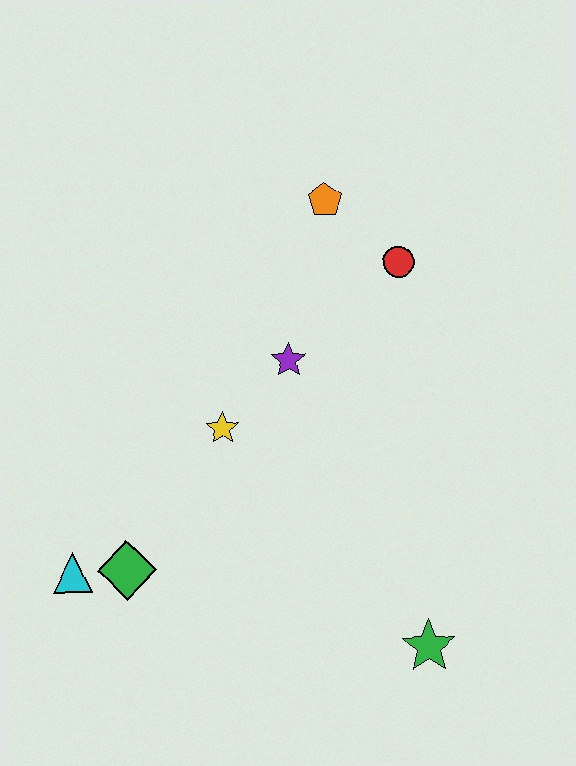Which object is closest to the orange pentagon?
The red circle is closest to the orange pentagon.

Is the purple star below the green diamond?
No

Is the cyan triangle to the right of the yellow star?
No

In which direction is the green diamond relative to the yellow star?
The green diamond is below the yellow star.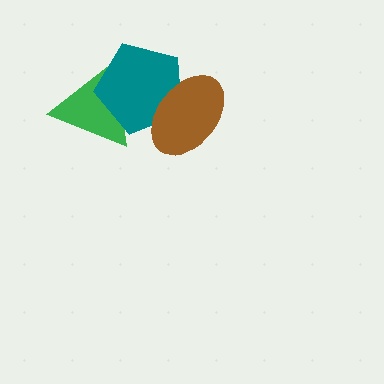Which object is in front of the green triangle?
The teal pentagon is in front of the green triangle.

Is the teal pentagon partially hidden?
Yes, it is partially covered by another shape.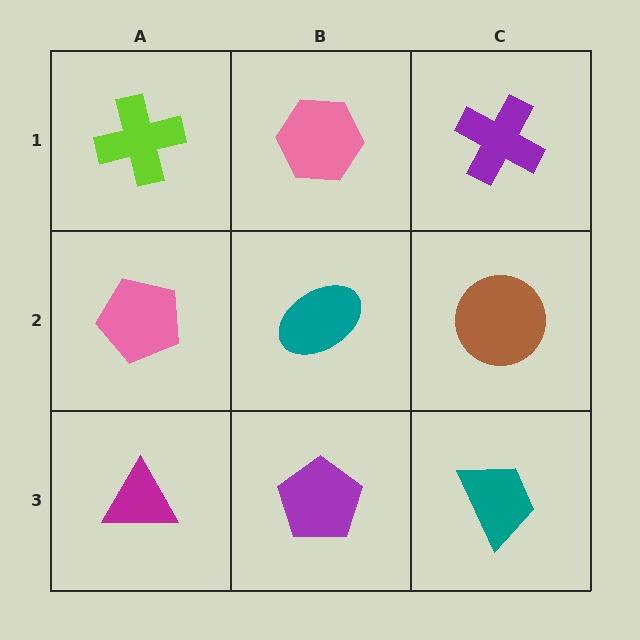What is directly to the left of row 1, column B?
A lime cross.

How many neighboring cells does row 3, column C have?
2.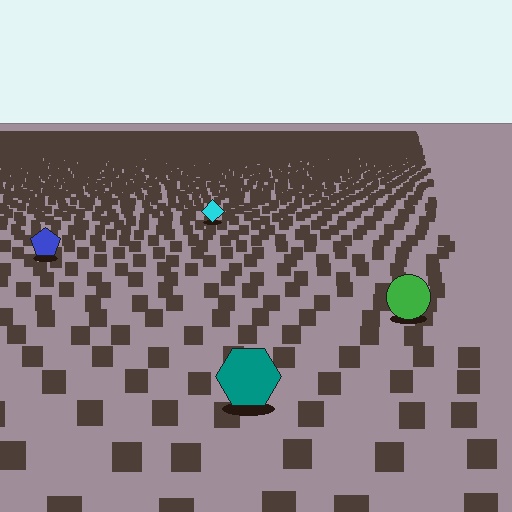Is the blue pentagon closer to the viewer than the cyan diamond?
Yes. The blue pentagon is closer — you can tell from the texture gradient: the ground texture is coarser near it.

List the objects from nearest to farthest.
From nearest to farthest: the teal hexagon, the green circle, the blue pentagon, the cyan diamond.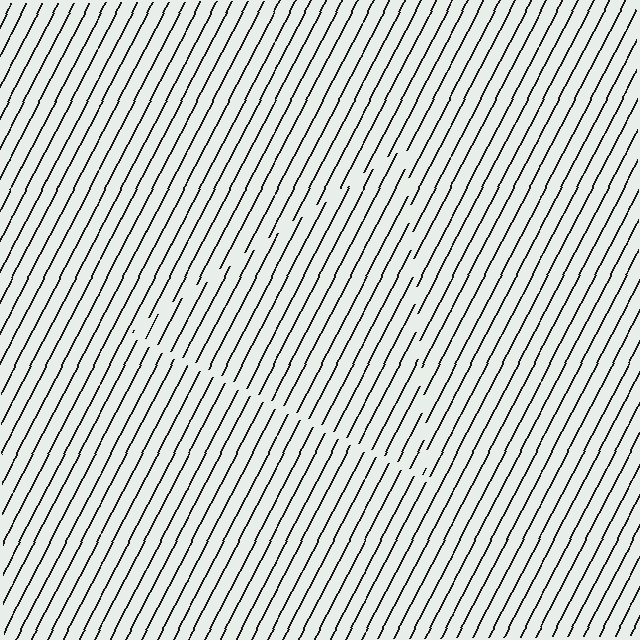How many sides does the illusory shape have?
3 sides — the line-ends trace a triangle.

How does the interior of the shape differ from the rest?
The interior of the shape contains the same grating, shifted by half a period — the contour is defined by the phase discontinuity where line-ends from the inner and outer gratings abut.